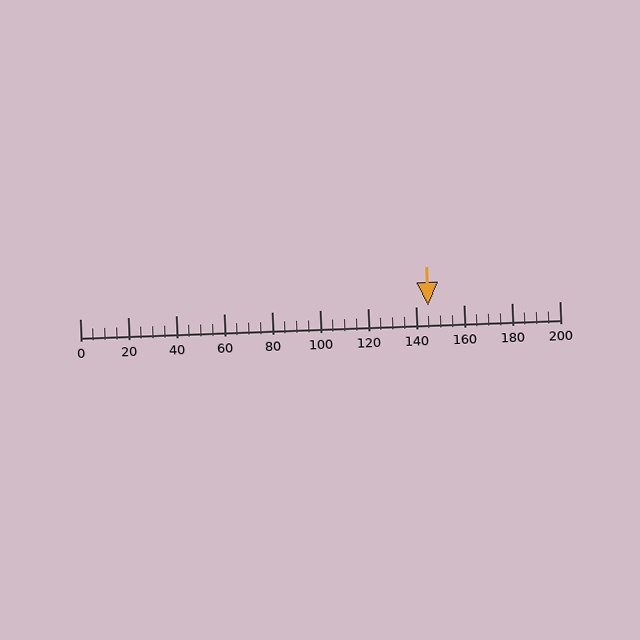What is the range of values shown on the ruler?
The ruler shows values from 0 to 200.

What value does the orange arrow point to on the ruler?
The orange arrow points to approximately 145.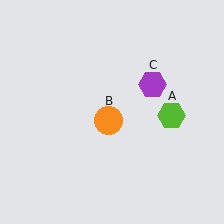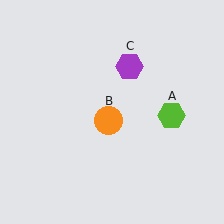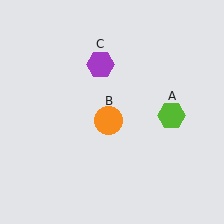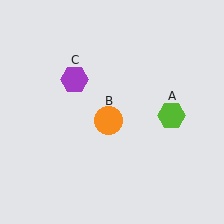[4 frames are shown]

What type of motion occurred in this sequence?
The purple hexagon (object C) rotated counterclockwise around the center of the scene.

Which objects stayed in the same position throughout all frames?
Lime hexagon (object A) and orange circle (object B) remained stationary.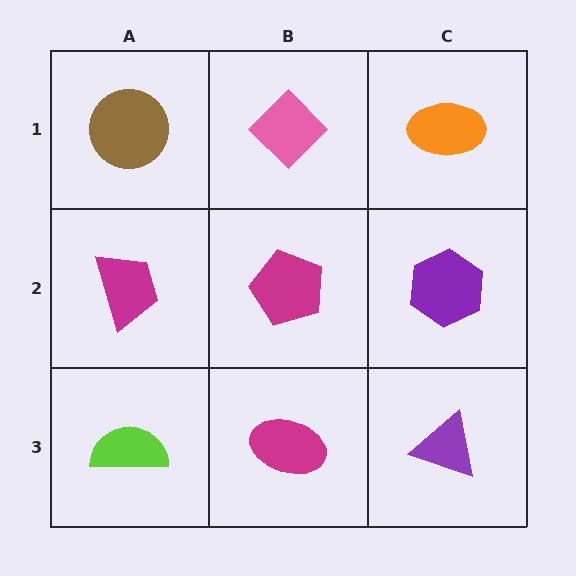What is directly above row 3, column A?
A magenta trapezoid.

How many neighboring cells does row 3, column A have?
2.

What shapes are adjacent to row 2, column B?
A pink diamond (row 1, column B), a magenta ellipse (row 3, column B), a magenta trapezoid (row 2, column A), a purple hexagon (row 2, column C).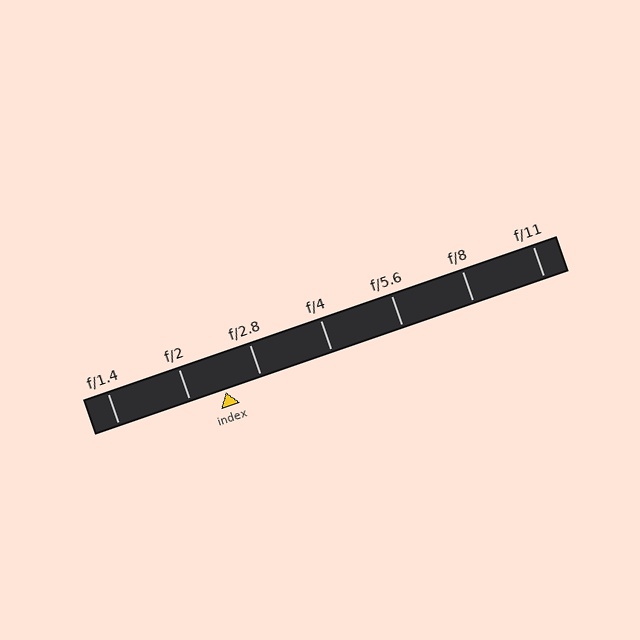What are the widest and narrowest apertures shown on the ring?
The widest aperture shown is f/1.4 and the narrowest is f/11.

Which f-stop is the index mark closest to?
The index mark is closest to f/2.8.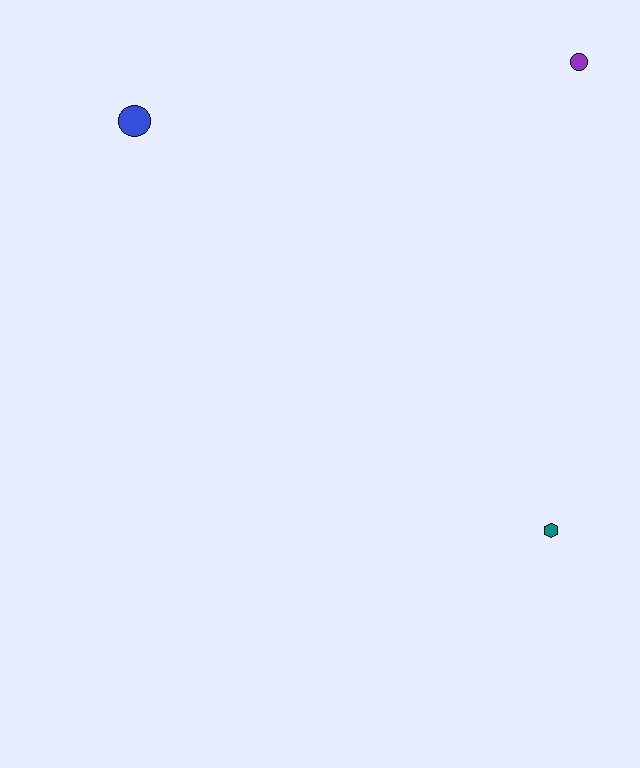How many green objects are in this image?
There are no green objects.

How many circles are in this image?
There are 2 circles.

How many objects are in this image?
There are 3 objects.